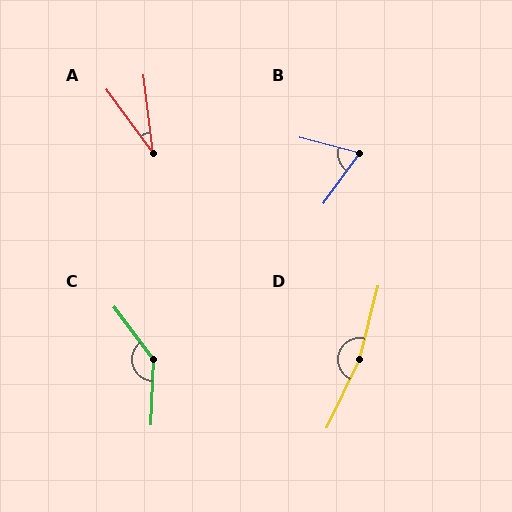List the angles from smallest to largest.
A (30°), B (69°), C (141°), D (169°).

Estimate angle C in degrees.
Approximately 141 degrees.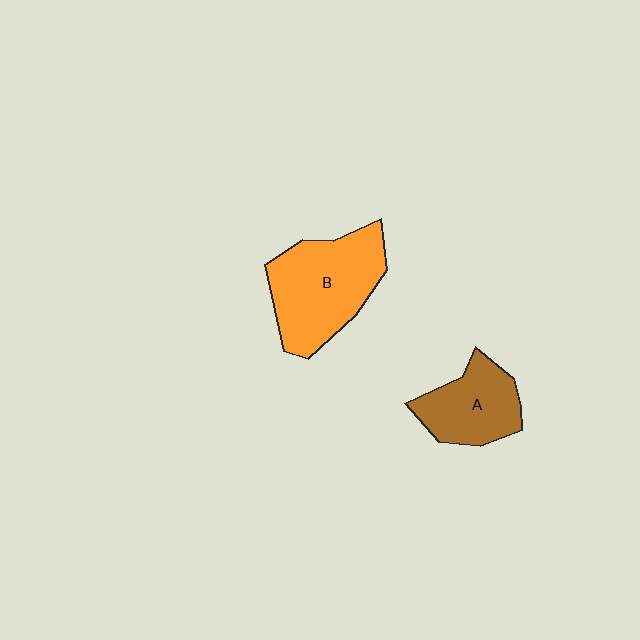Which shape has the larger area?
Shape B (orange).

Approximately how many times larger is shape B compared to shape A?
Approximately 1.5 times.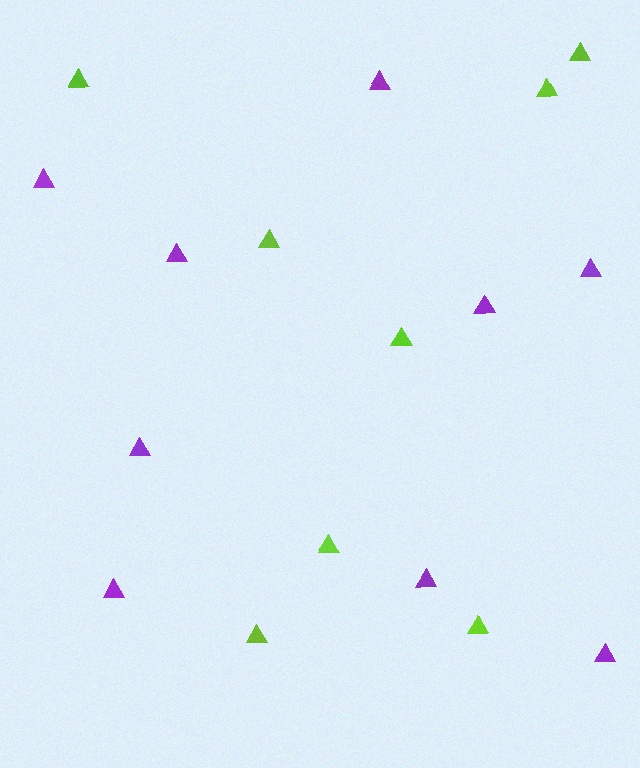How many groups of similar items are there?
There are 2 groups: one group of lime triangles (8) and one group of purple triangles (9).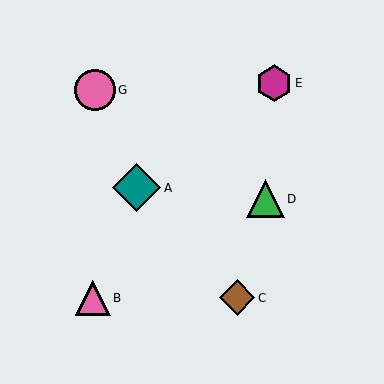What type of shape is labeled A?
Shape A is a teal diamond.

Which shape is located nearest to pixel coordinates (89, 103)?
The pink circle (labeled G) at (95, 90) is nearest to that location.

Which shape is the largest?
The teal diamond (labeled A) is the largest.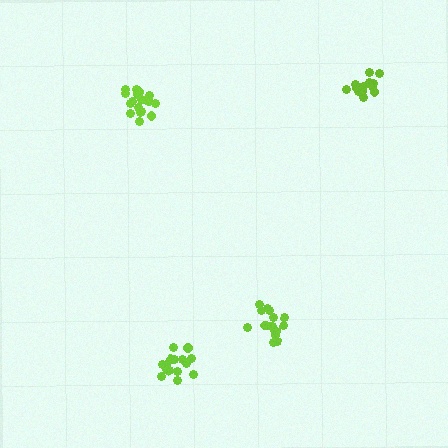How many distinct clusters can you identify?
There are 4 distinct clusters.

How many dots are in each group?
Group 1: 16 dots, Group 2: 15 dots, Group 3: 17 dots, Group 4: 18 dots (66 total).